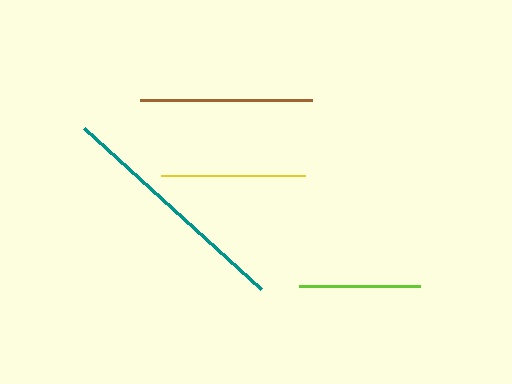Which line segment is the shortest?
The lime line is the shortest at approximately 121 pixels.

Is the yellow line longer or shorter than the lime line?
The yellow line is longer than the lime line.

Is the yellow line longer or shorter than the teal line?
The teal line is longer than the yellow line.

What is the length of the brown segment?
The brown segment is approximately 171 pixels long.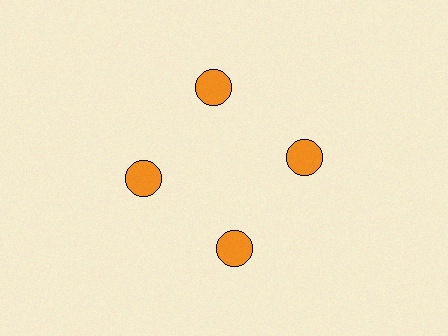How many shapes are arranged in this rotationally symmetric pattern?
There are 4 shapes, arranged in 4 groups of 1.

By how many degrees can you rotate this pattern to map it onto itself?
The pattern maps onto itself every 90 degrees of rotation.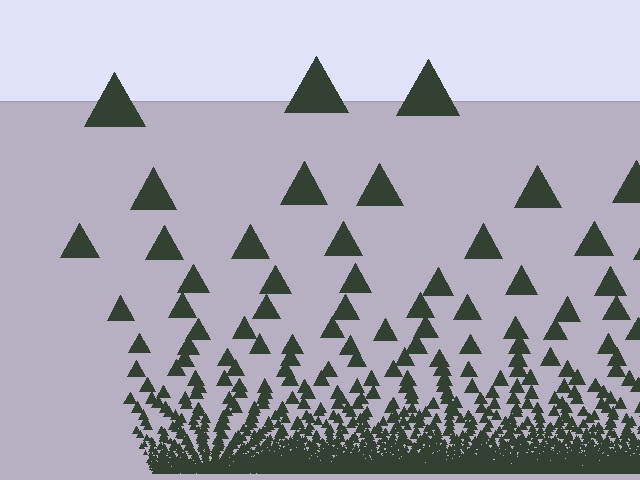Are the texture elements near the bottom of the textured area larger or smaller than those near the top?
Smaller. The gradient is inverted — elements near the bottom are smaller and denser.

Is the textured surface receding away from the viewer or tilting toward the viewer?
The surface appears to tilt toward the viewer. Texture elements get larger and sparser toward the top.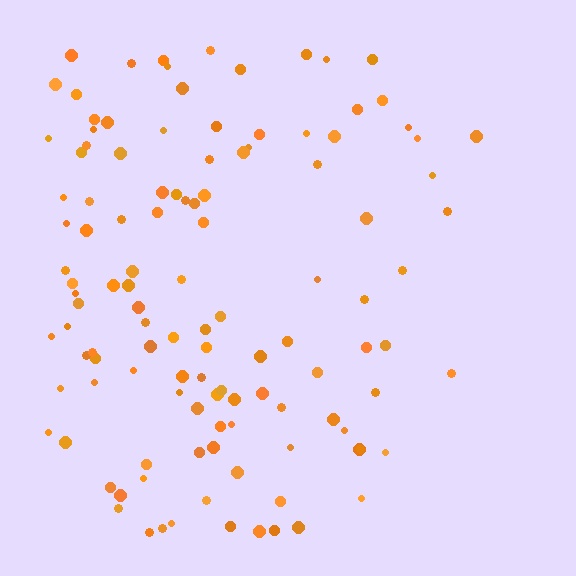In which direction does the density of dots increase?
From right to left, with the left side densest.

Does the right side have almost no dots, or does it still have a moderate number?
Still a moderate number, just noticeably fewer than the left.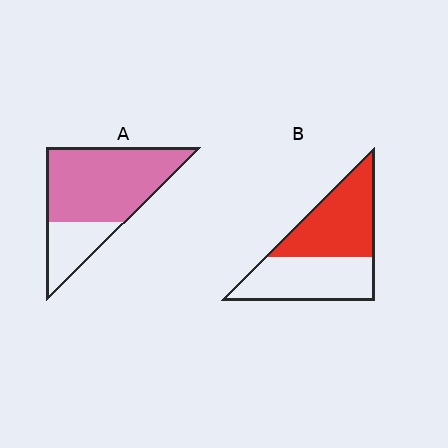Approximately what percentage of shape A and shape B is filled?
A is approximately 75% and B is approximately 50%.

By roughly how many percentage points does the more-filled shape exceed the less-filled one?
By roughly 25 percentage points (A over B).